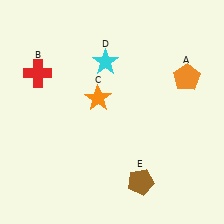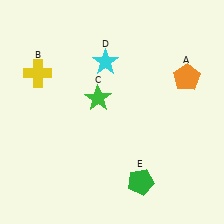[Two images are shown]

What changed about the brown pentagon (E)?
In Image 1, E is brown. In Image 2, it changed to green.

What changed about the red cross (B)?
In Image 1, B is red. In Image 2, it changed to yellow.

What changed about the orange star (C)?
In Image 1, C is orange. In Image 2, it changed to green.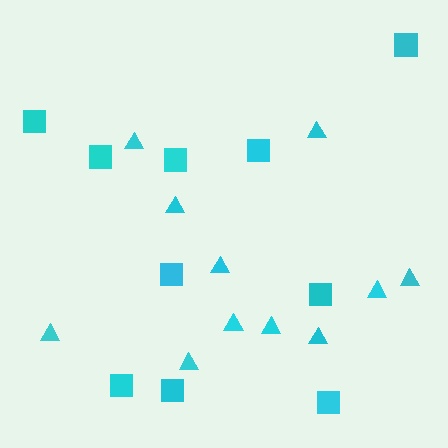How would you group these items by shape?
There are 2 groups: one group of squares (10) and one group of triangles (11).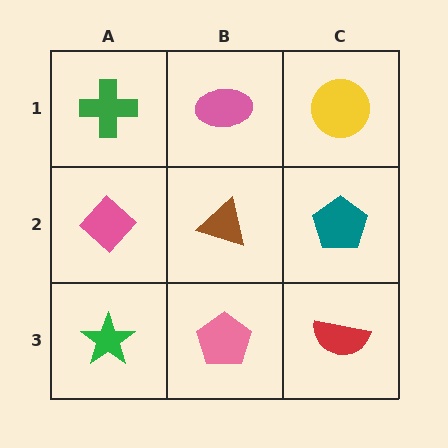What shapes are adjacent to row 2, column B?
A pink ellipse (row 1, column B), a pink pentagon (row 3, column B), a pink diamond (row 2, column A), a teal pentagon (row 2, column C).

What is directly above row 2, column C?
A yellow circle.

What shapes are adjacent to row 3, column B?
A brown triangle (row 2, column B), a green star (row 3, column A), a red semicircle (row 3, column C).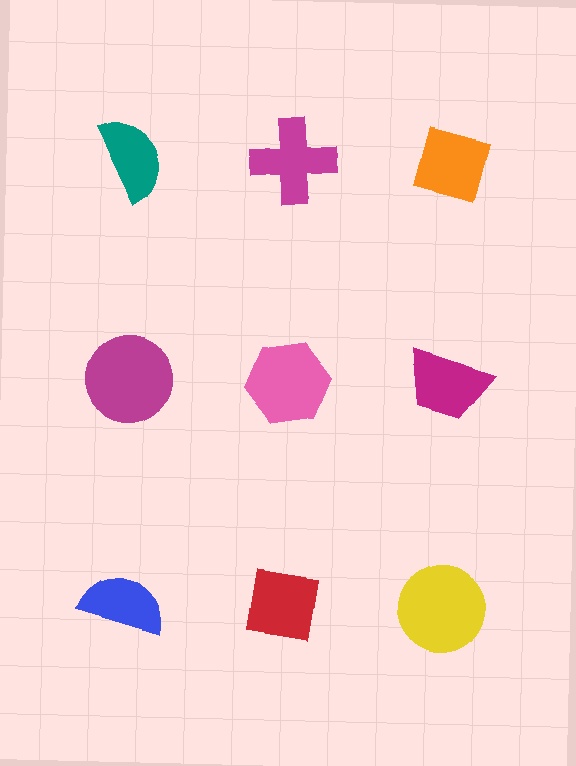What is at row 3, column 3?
A yellow circle.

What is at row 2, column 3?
A magenta trapezoid.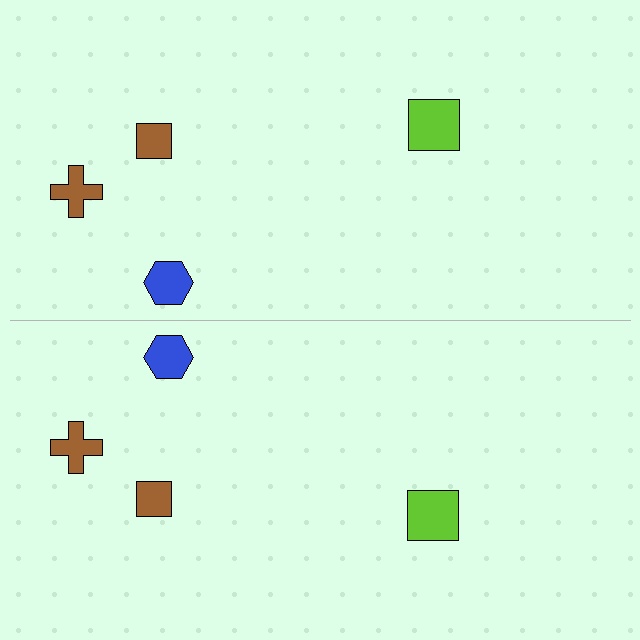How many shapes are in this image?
There are 8 shapes in this image.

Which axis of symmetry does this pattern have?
The pattern has a horizontal axis of symmetry running through the center of the image.